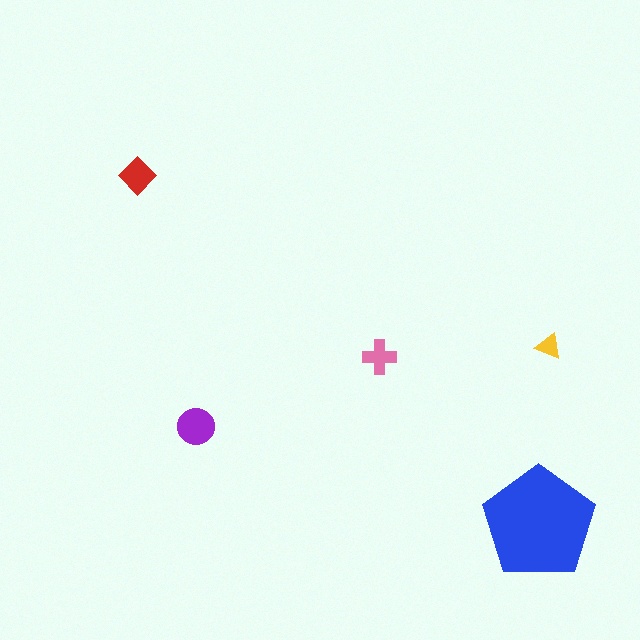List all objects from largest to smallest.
The blue pentagon, the purple circle, the red diamond, the pink cross, the yellow triangle.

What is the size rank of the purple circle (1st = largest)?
2nd.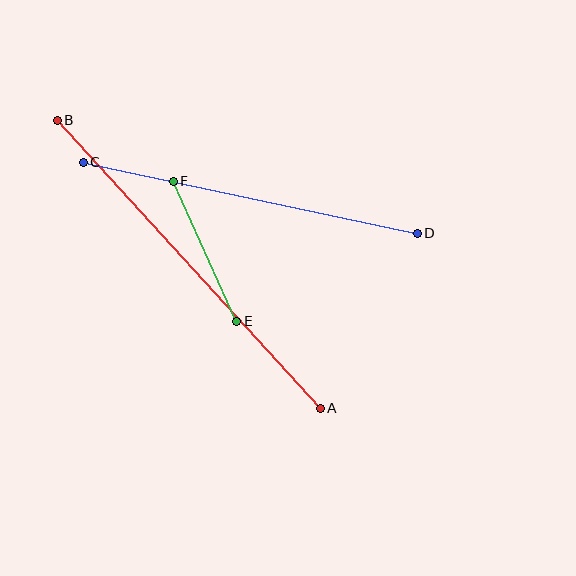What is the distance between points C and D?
The distance is approximately 341 pixels.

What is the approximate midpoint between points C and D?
The midpoint is at approximately (250, 198) pixels.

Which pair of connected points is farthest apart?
Points A and B are farthest apart.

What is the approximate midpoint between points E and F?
The midpoint is at approximately (205, 251) pixels.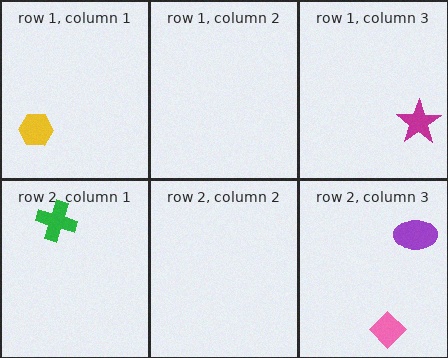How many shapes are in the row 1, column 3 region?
1.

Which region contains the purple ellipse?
The row 2, column 3 region.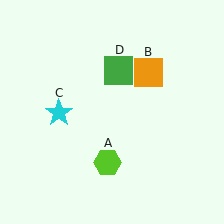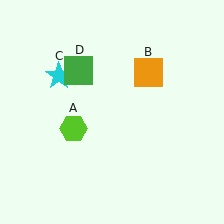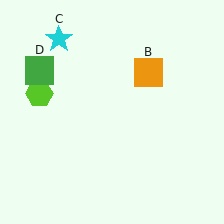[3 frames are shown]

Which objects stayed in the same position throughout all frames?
Orange square (object B) remained stationary.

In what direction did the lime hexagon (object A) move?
The lime hexagon (object A) moved up and to the left.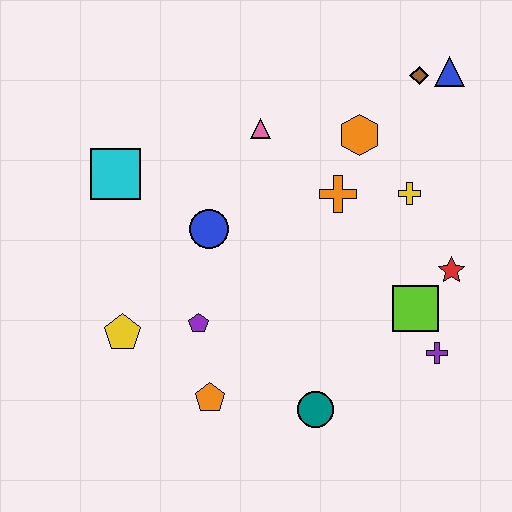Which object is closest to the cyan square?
The blue circle is closest to the cyan square.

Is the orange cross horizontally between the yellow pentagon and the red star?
Yes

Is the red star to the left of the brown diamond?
No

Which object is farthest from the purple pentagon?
The blue triangle is farthest from the purple pentagon.